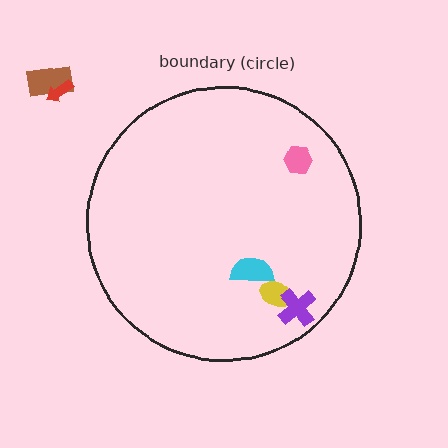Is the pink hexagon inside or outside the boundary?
Inside.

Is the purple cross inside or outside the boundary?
Inside.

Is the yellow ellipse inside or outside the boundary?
Inside.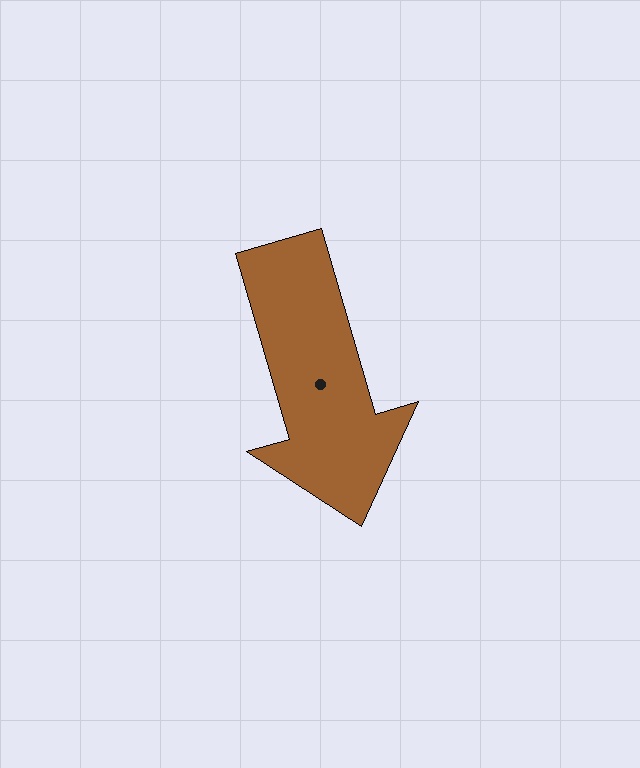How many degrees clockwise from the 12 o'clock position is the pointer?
Approximately 164 degrees.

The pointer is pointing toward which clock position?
Roughly 5 o'clock.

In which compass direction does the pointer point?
South.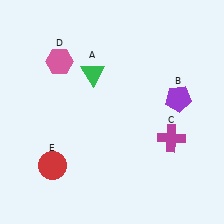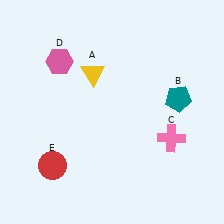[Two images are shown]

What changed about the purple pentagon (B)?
In Image 1, B is purple. In Image 2, it changed to teal.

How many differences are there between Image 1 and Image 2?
There are 3 differences between the two images.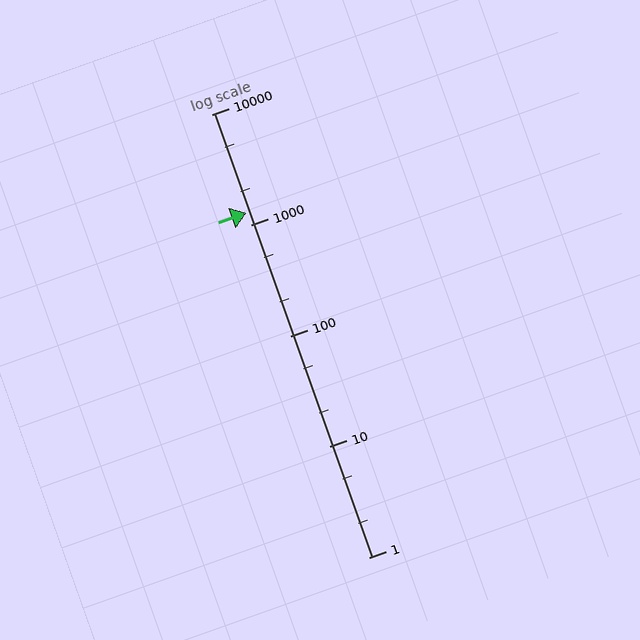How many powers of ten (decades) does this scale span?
The scale spans 4 decades, from 1 to 10000.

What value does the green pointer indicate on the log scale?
The pointer indicates approximately 1300.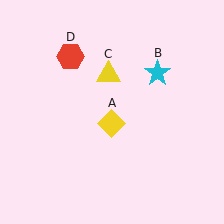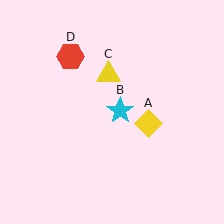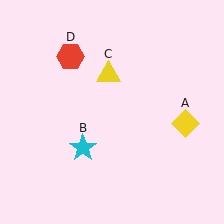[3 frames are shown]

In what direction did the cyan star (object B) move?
The cyan star (object B) moved down and to the left.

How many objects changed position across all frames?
2 objects changed position: yellow diamond (object A), cyan star (object B).